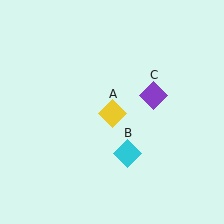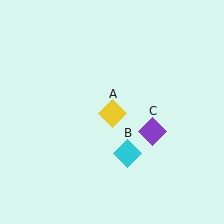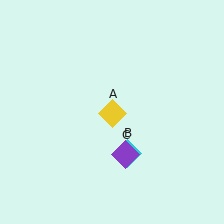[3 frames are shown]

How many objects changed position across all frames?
1 object changed position: purple diamond (object C).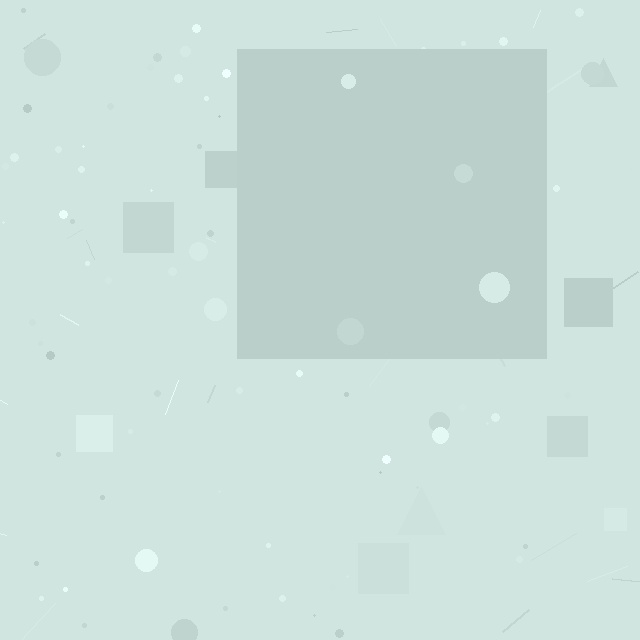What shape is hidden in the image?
A square is hidden in the image.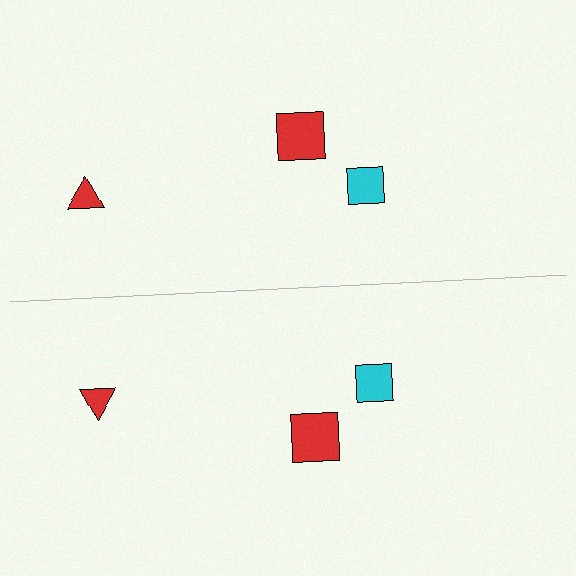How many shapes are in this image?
There are 6 shapes in this image.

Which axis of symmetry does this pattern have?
The pattern has a horizontal axis of symmetry running through the center of the image.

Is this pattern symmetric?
Yes, this pattern has bilateral (reflection) symmetry.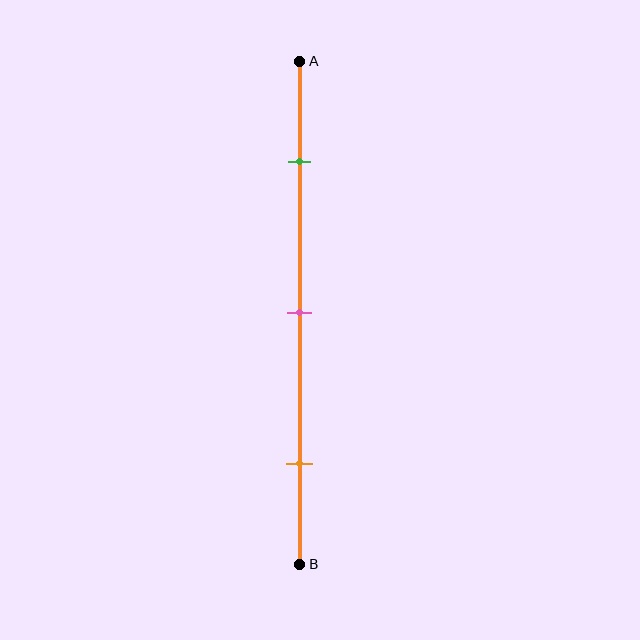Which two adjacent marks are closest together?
The green and pink marks are the closest adjacent pair.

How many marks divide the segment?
There are 3 marks dividing the segment.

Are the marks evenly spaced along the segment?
Yes, the marks are approximately evenly spaced.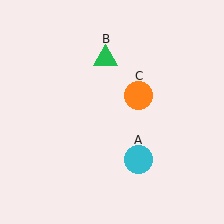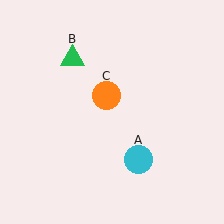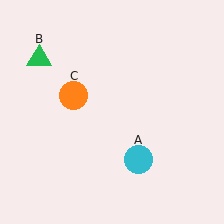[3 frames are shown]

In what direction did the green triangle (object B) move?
The green triangle (object B) moved left.